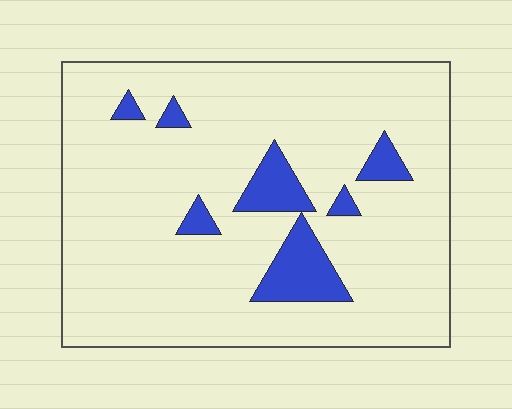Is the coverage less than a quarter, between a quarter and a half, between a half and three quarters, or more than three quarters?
Less than a quarter.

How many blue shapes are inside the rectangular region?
7.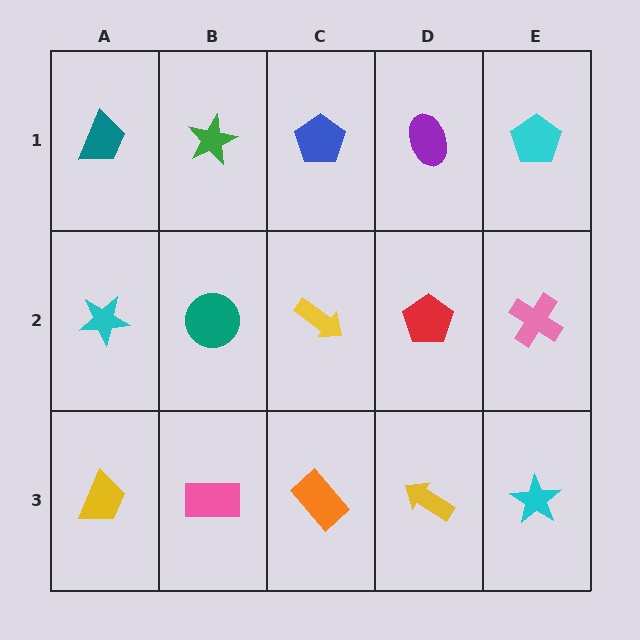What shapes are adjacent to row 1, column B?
A teal circle (row 2, column B), a teal trapezoid (row 1, column A), a blue pentagon (row 1, column C).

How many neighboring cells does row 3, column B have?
3.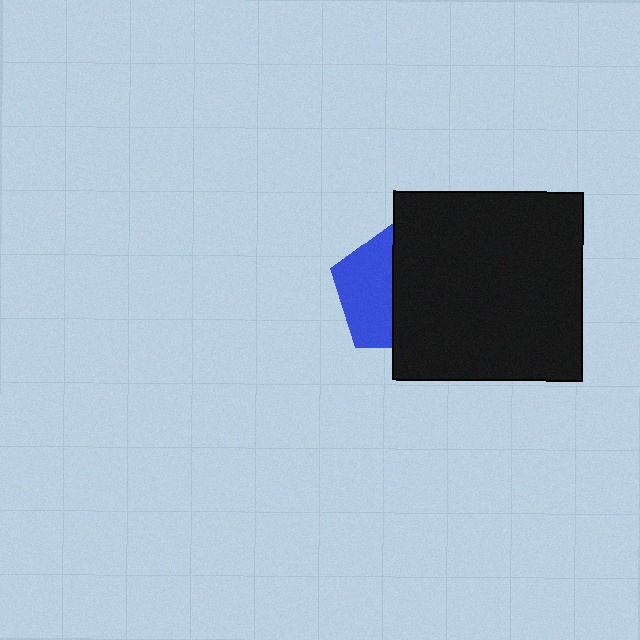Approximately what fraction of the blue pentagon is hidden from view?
Roughly 56% of the blue pentagon is hidden behind the black square.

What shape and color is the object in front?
The object in front is a black square.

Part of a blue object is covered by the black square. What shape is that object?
It is a pentagon.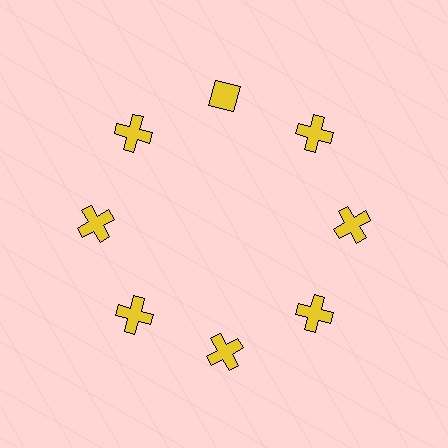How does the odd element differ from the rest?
It has a different shape: diamond instead of cross.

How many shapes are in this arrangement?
There are 8 shapes arranged in a ring pattern.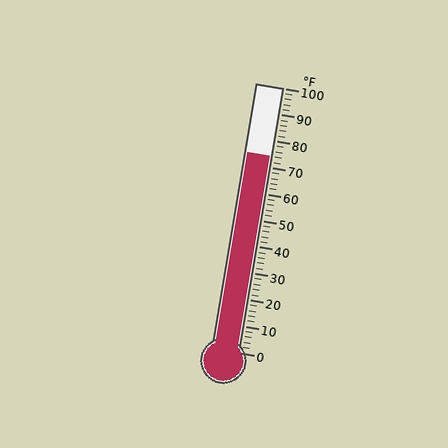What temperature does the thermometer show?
The thermometer shows approximately 74°F.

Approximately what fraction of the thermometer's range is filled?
The thermometer is filled to approximately 75% of its range.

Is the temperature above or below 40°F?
The temperature is above 40°F.